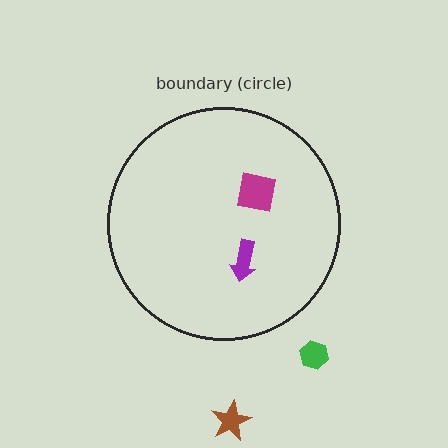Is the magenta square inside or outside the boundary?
Inside.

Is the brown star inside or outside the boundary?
Outside.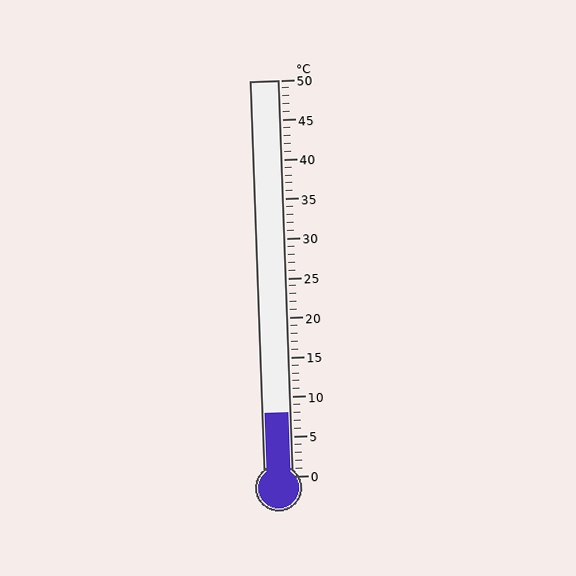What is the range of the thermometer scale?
The thermometer scale ranges from 0°C to 50°C.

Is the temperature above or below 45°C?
The temperature is below 45°C.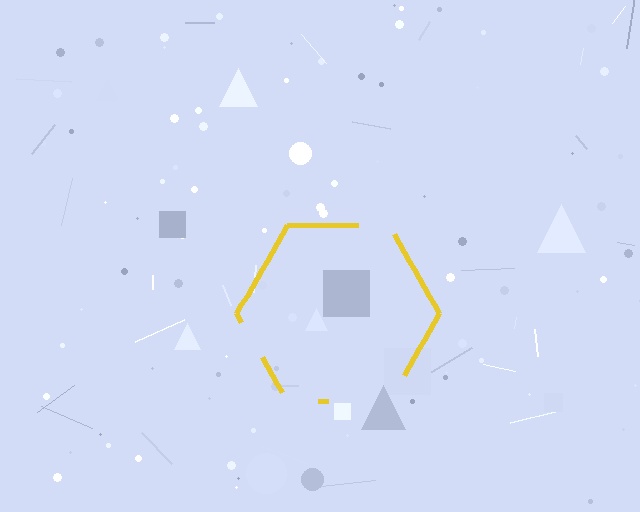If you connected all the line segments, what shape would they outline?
They would outline a hexagon.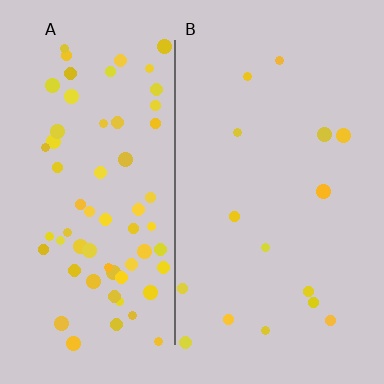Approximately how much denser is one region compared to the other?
Approximately 4.2× — region A over region B.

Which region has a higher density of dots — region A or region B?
A (the left).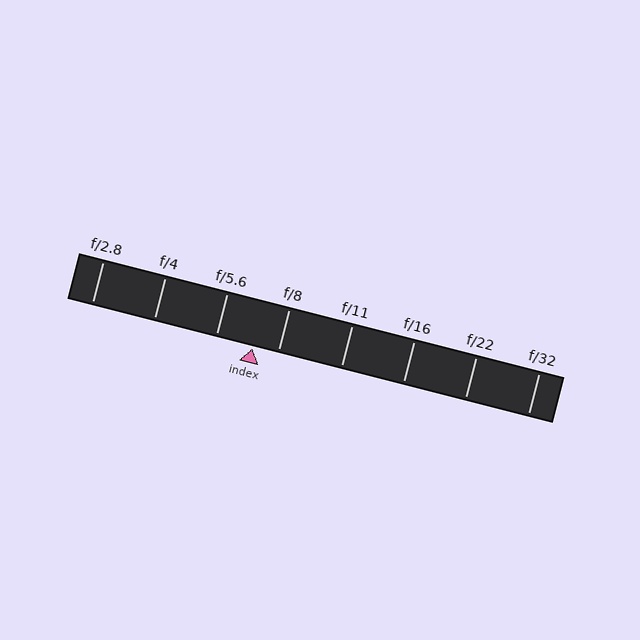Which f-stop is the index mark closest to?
The index mark is closest to f/8.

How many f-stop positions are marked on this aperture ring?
There are 8 f-stop positions marked.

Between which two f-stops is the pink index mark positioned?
The index mark is between f/5.6 and f/8.